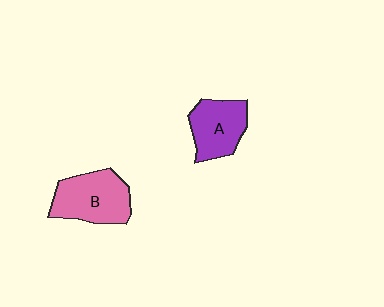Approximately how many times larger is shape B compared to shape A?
Approximately 1.2 times.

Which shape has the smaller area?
Shape A (purple).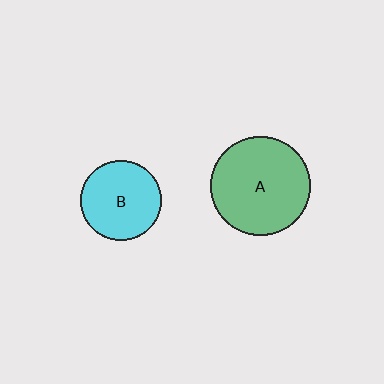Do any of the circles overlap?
No, none of the circles overlap.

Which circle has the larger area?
Circle A (green).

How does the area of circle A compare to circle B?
Approximately 1.5 times.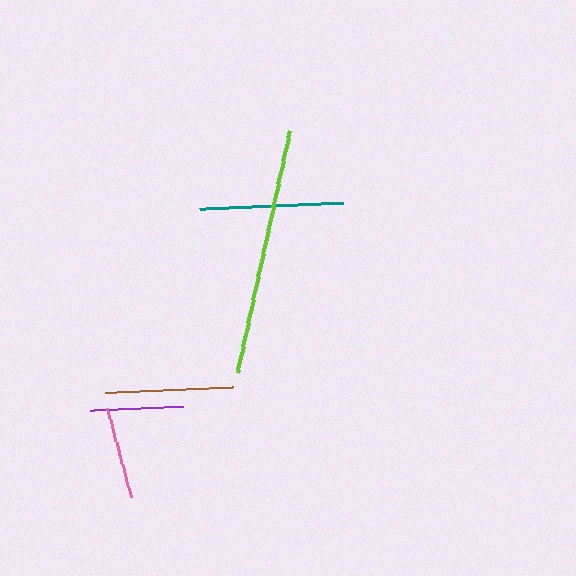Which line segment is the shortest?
The pink line is the shortest at approximately 92 pixels.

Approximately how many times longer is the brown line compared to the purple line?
The brown line is approximately 1.4 times the length of the purple line.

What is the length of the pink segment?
The pink segment is approximately 92 pixels long.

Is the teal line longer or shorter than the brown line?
The teal line is longer than the brown line.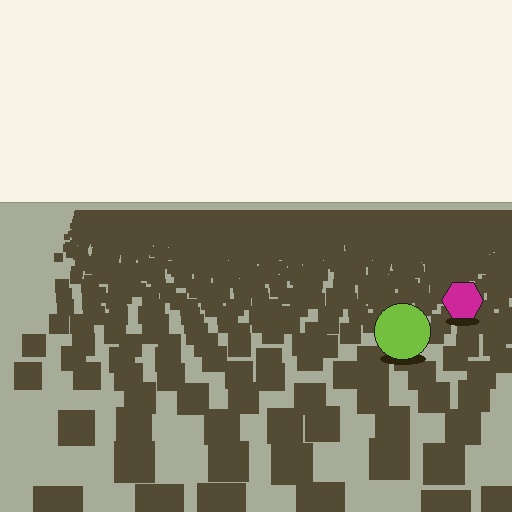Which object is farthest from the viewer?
The magenta hexagon is farthest from the viewer. It appears smaller and the ground texture around it is denser.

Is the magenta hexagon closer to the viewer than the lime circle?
No. The lime circle is closer — you can tell from the texture gradient: the ground texture is coarser near it.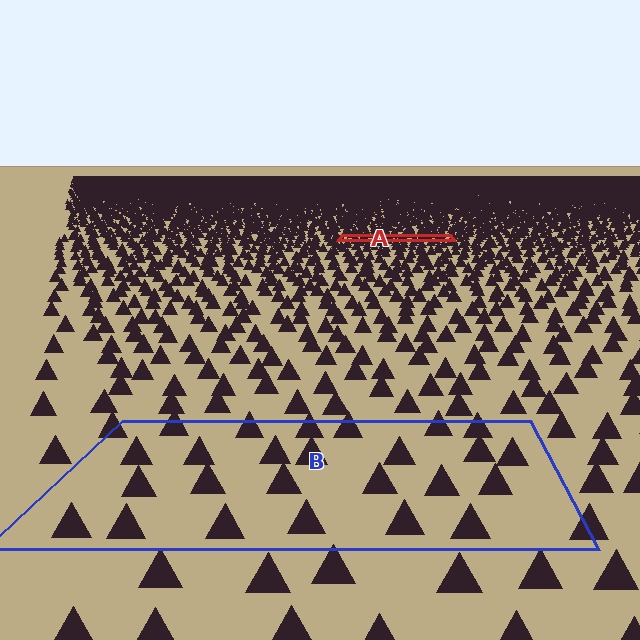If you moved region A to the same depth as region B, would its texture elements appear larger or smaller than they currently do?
They would appear larger. At a closer depth, the same texture elements are projected at a bigger on-screen size.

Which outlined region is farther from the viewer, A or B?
Region A is farther from the viewer — the texture elements inside it appear smaller and more densely packed.